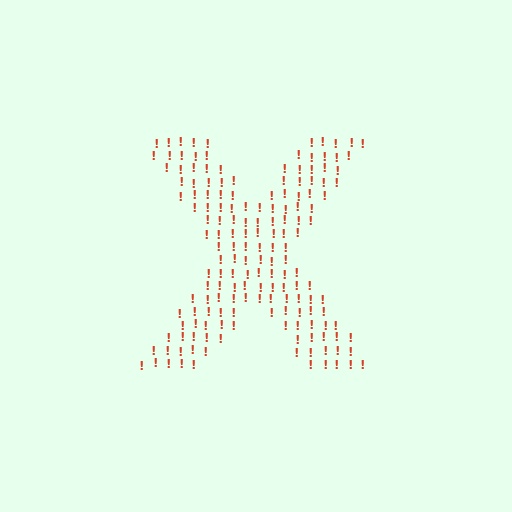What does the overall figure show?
The overall figure shows the letter X.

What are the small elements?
The small elements are exclamation marks.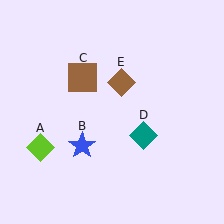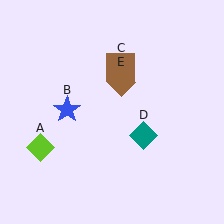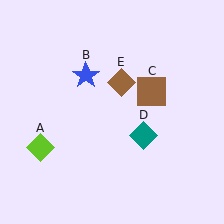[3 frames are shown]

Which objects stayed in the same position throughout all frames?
Lime diamond (object A) and teal diamond (object D) and brown diamond (object E) remained stationary.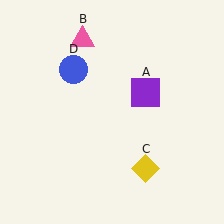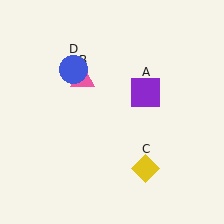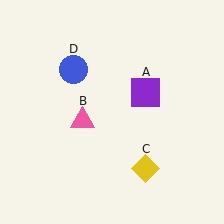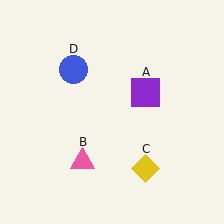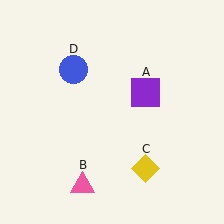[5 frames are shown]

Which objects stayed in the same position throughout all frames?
Purple square (object A) and yellow diamond (object C) and blue circle (object D) remained stationary.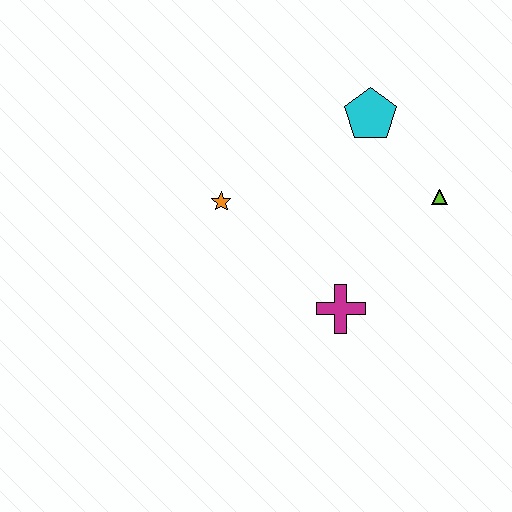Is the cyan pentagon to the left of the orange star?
No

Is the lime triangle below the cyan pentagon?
Yes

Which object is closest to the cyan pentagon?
The lime triangle is closest to the cyan pentagon.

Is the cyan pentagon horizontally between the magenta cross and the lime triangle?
Yes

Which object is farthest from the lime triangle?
The orange star is farthest from the lime triangle.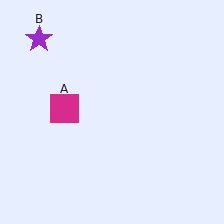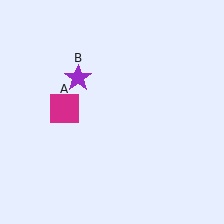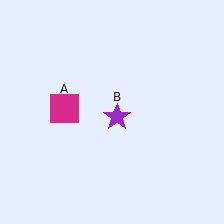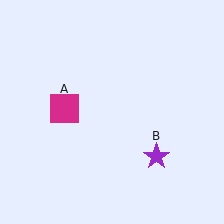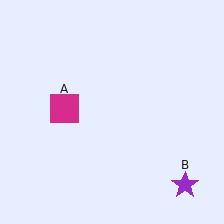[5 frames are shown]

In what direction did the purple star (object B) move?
The purple star (object B) moved down and to the right.